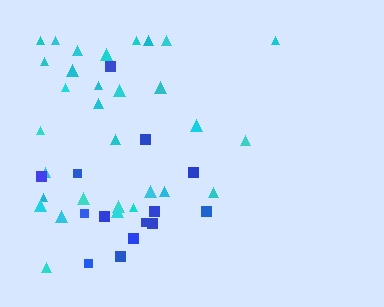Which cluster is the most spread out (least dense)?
Blue.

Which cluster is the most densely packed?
Cyan.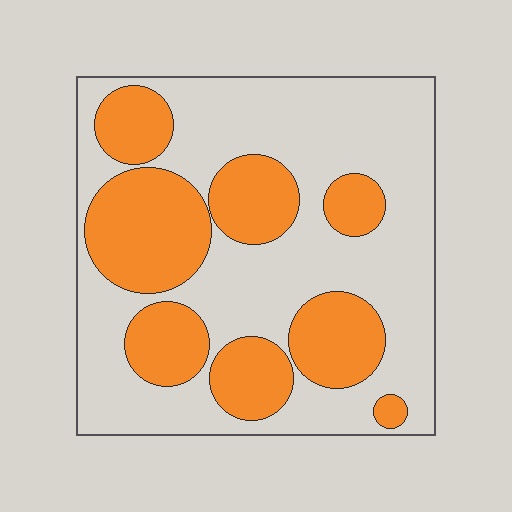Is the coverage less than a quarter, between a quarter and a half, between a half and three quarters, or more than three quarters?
Between a quarter and a half.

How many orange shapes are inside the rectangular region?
8.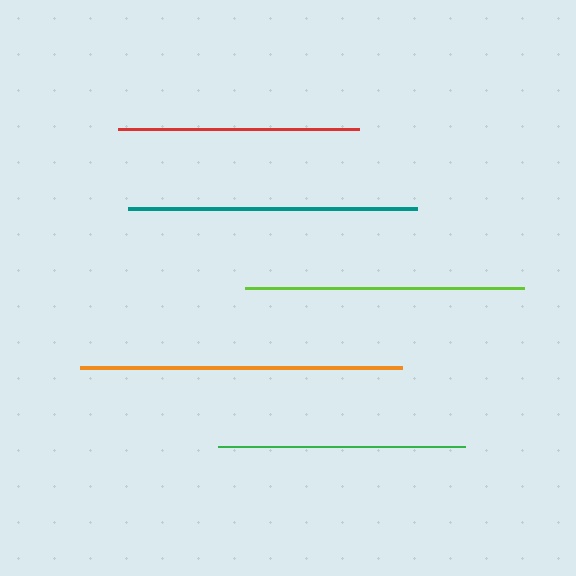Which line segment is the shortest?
The red line is the shortest at approximately 241 pixels.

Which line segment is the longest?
The orange line is the longest at approximately 322 pixels.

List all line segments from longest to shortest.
From longest to shortest: orange, teal, lime, green, red.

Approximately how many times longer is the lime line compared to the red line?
The lime line is approximately 1.2 times the length of the red line.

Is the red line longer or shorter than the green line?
The green line is longer than the red line.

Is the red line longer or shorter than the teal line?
The teal line is longer than the red line.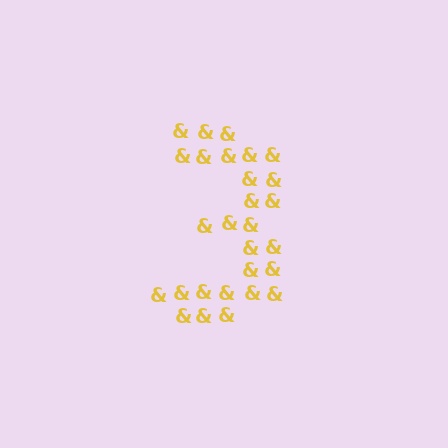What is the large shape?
The large shape is the digit 3.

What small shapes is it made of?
It is made of small ampersands.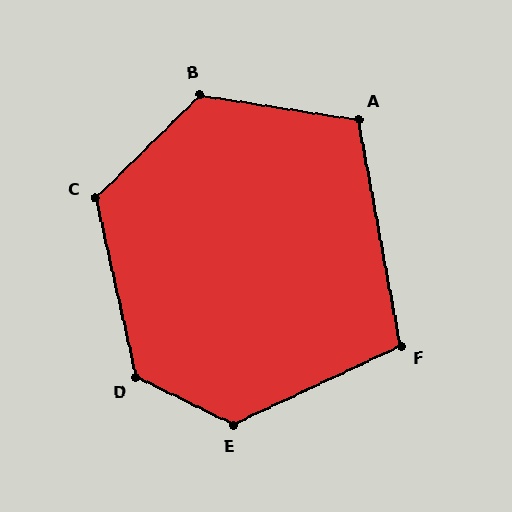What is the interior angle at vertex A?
Approximately 109 degrees (obtuse).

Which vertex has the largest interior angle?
D, at approximately 129 degrees.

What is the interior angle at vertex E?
Approximately 129 degrees (obtuse).